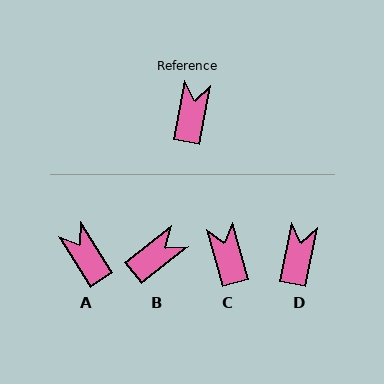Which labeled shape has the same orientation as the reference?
D.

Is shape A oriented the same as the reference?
No, it is off by about 44 degrees.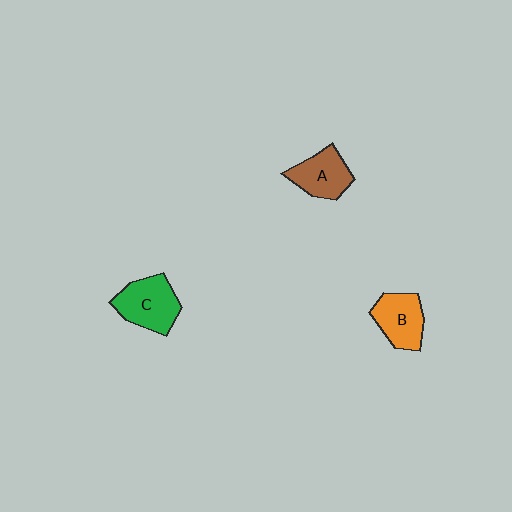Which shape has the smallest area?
Shape A (brown).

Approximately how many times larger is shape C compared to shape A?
Approximately 1.2 times.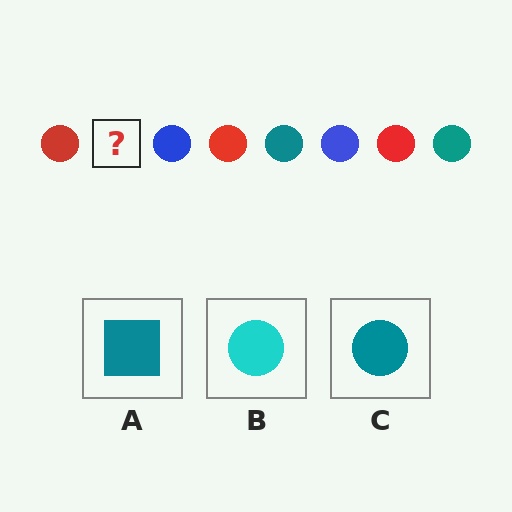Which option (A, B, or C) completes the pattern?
C.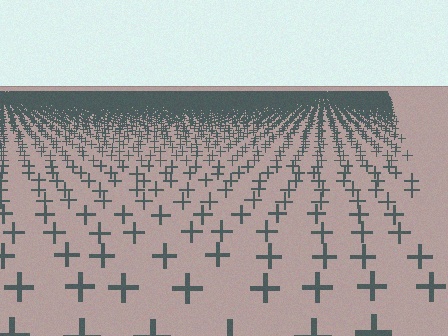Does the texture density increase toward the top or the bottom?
Density increases toward the top.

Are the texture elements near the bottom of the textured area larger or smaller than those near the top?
Larger. Near the bottom, elements are closer to the viewer and appear at a bigger on-screen size.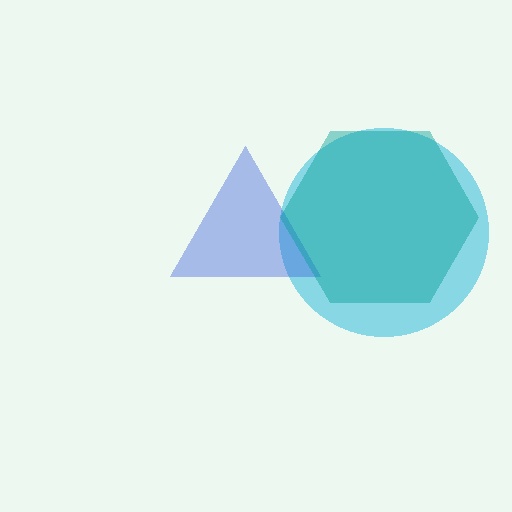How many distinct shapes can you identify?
There are 3 distinct shapes: a cyan circle, a blue triangle, a teal hexagon.